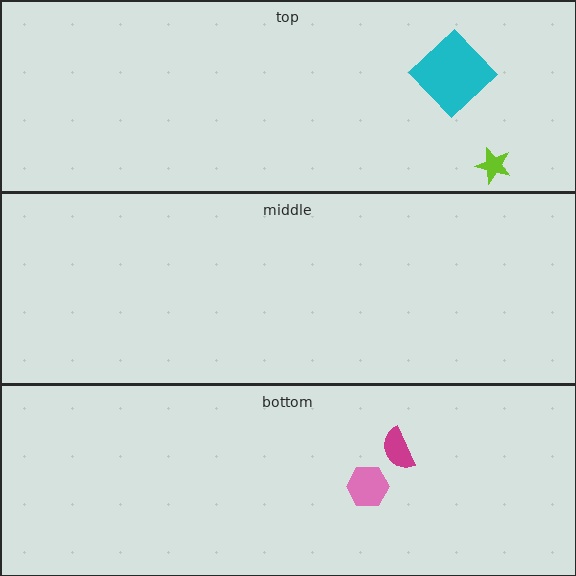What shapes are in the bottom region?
The pink hexagon, the magenta semicircle.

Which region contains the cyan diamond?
The top region.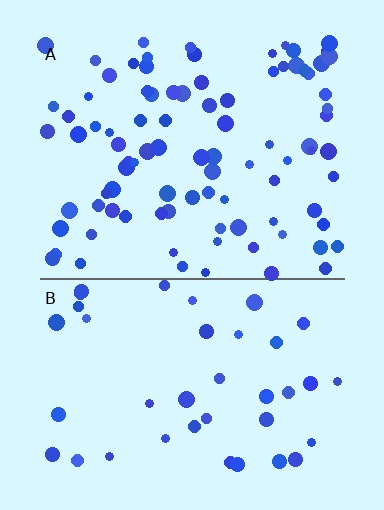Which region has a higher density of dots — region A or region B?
A (the top).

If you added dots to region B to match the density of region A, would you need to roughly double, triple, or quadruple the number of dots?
Approximately double.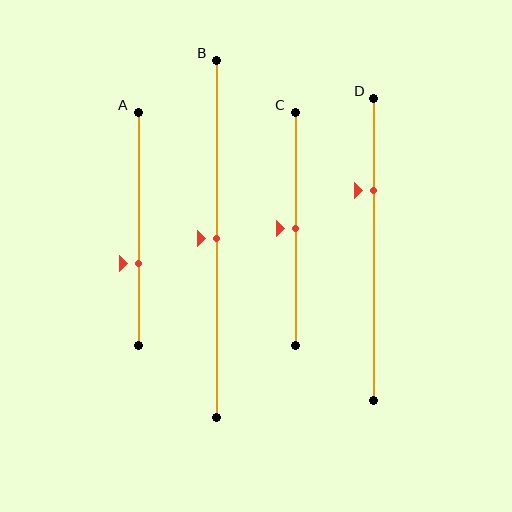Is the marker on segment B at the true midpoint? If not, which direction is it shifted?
Yes, the marker on segment B is at the true midpoint.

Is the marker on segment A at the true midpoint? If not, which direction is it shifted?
No, the marker on segment A is shifted downward by about 15% of the segment length.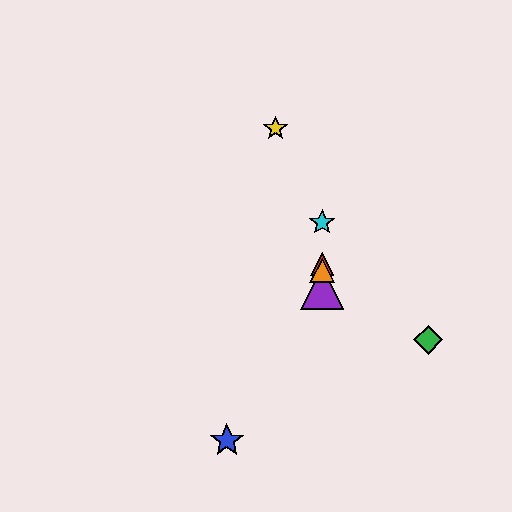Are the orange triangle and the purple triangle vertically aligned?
Yes, both are at x≈322.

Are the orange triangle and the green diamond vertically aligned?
No, the orange triangle is at x≈322 and the green diamond is at x≈428.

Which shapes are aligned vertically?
The red triangle, the purple triangle, the orange triangle, the cyan star are aligned vertically.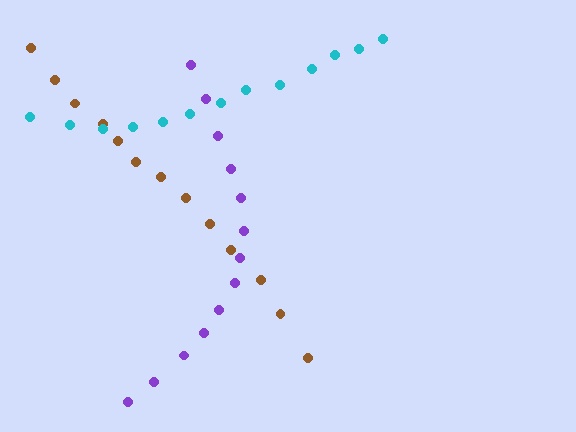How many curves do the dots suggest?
There are 3 distinct paths.